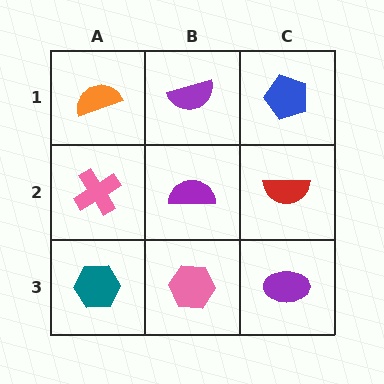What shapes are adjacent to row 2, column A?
An orange semicircle (row 1, column A), a teal hexagon (row 3, column A), a purple semicircle (row 2, column B).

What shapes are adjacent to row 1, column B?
A purple semicircle (row 2, column B), an orange semicircle (row 1, column A), a blue pentagon (row 1, column C).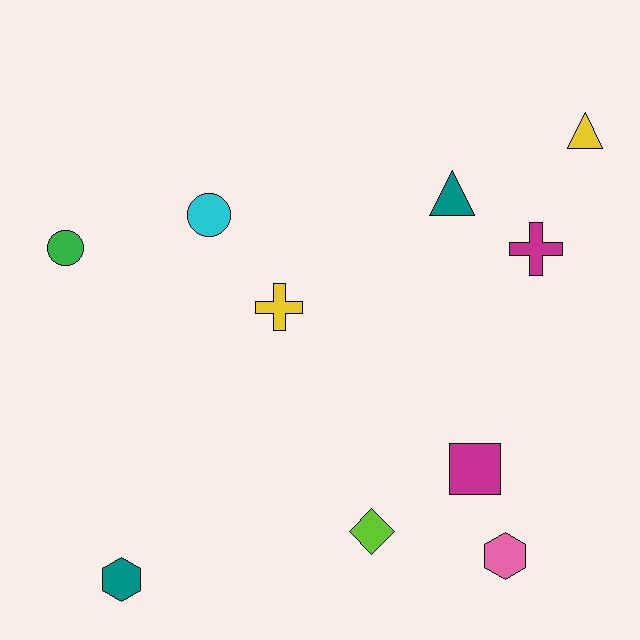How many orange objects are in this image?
There are no orange objects.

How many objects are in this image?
There are 10 objects.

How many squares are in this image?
There is 1 square.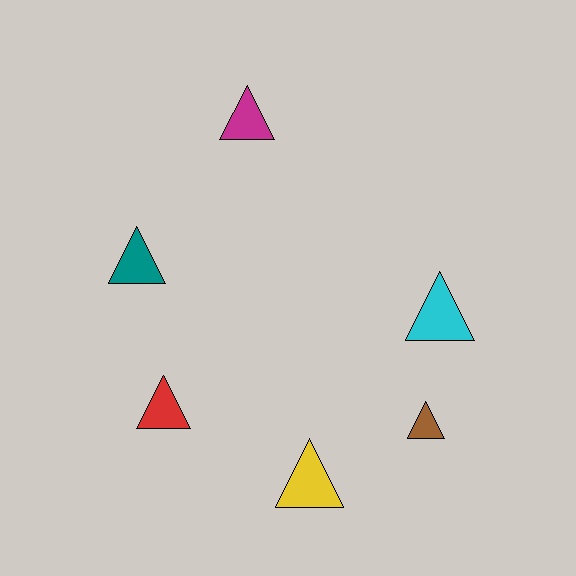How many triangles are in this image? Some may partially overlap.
There are 6 triangles.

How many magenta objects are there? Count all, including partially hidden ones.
There is 1 magenta object.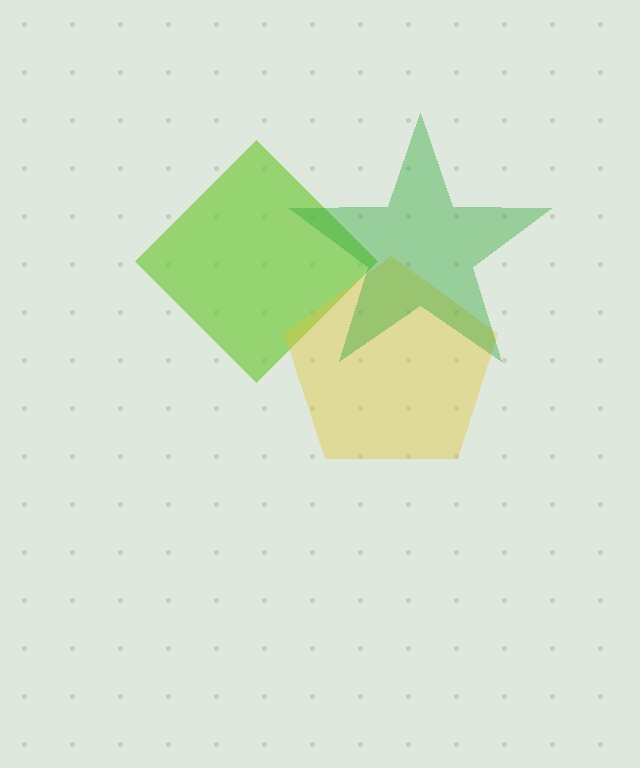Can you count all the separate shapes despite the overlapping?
Yes, there are 3 separate shapes.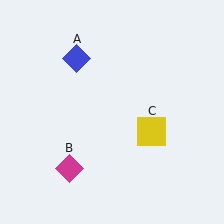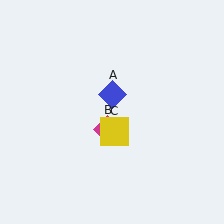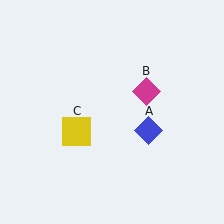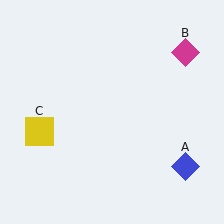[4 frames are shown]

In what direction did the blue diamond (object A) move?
The blue diamond (object A) moved down and to the right.